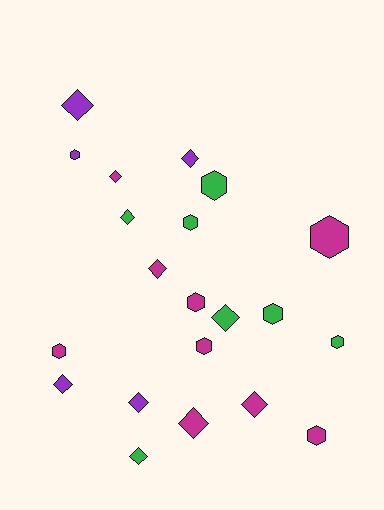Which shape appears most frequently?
Diamond, with 11 objects.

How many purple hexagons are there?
There is 1 purple hexagon.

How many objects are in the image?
There are 21 objects.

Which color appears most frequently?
Magenta, with 9 objects.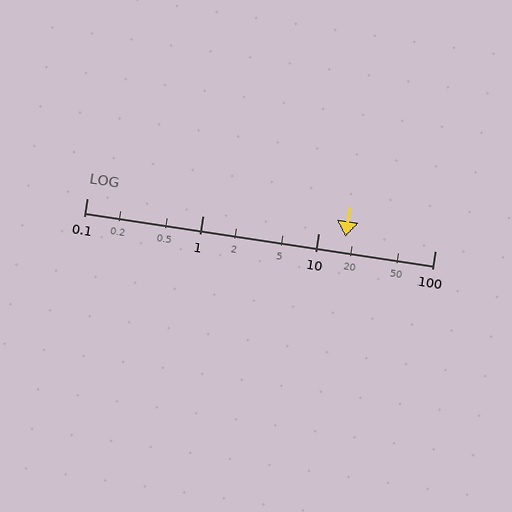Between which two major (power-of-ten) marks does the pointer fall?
The pointer is between 10 and 100.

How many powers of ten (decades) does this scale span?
The scale spans 3 decades, from 0.1 to 100.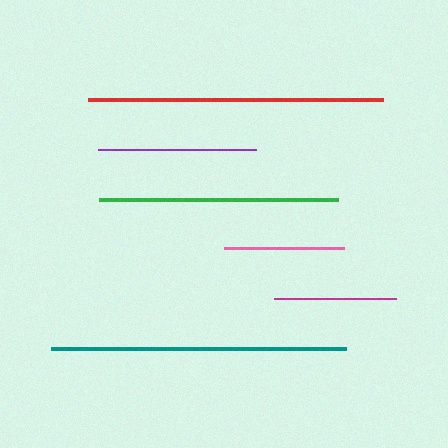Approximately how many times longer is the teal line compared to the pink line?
The teal line is approximately 2.5 times the length of the pink line.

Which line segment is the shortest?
The pink line is the shortest at approximately 120 pixels.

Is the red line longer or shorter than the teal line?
The teal line is longer than the red line.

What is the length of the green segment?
The green segment is approximately 239 pixels long.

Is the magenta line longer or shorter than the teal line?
The teal line is longer than the magenta line.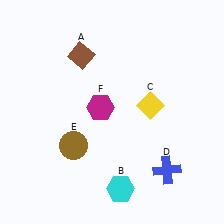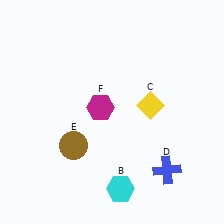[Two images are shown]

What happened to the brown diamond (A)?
The brown diamond (A) was removed in Image 2. It was in the top-left area of Image 1.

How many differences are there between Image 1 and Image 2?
There is 1 difference between the two images.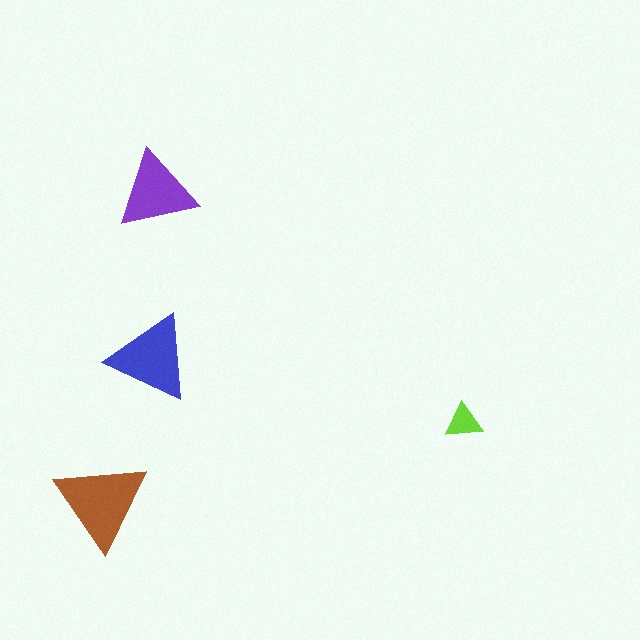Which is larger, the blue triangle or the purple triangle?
The blue one.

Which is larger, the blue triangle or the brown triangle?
The brown one.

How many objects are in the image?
There are 4 objects in the image.